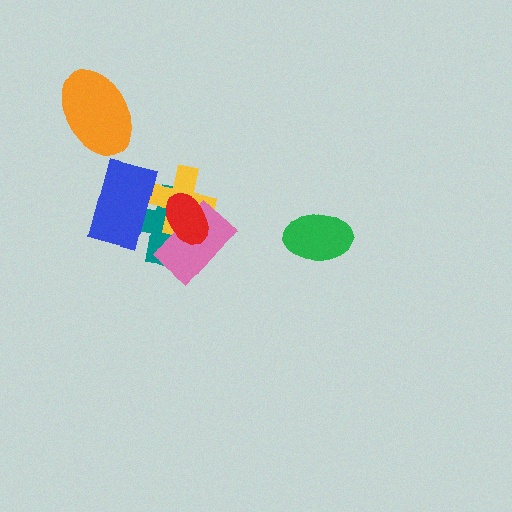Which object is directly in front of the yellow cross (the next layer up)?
The pink rectangle is directly in front of the yellow cross.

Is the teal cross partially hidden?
Yes, it is partially covered by another shape.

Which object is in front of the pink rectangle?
The red ellipse is in front of the pink rectangle.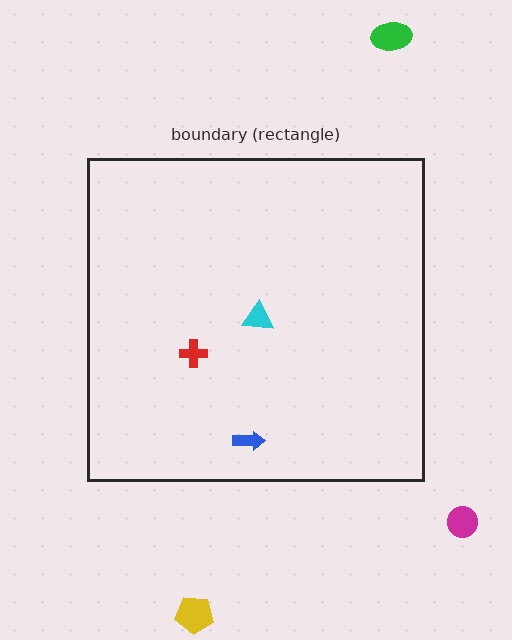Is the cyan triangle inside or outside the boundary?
Inside.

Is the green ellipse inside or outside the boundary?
Outside.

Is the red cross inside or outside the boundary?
Inside.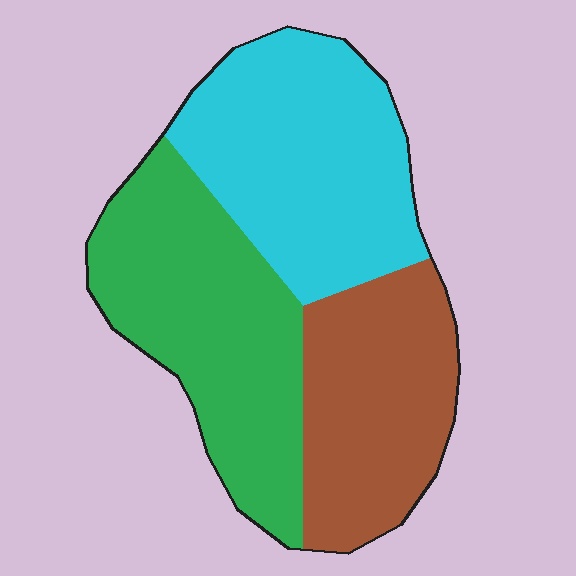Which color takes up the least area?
Brown, at roughly 30%.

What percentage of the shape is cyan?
Cyan takes up between a quarter and a half of the shape.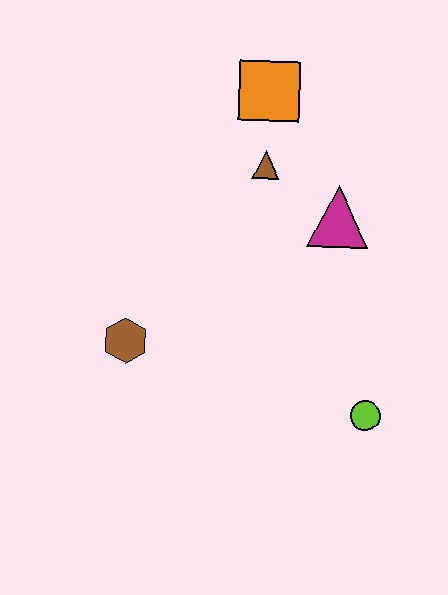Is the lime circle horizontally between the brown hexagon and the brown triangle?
No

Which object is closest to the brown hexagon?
The brown triangle is closest to the brown hexagon.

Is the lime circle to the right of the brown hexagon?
Yes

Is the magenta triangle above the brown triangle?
No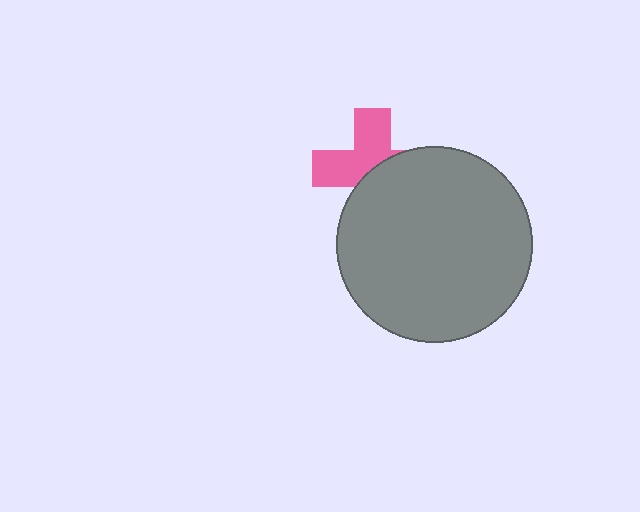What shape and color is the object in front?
The object in front is a gray circle.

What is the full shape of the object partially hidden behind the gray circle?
The partially hidden object is a pink cross.